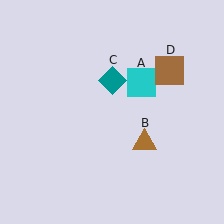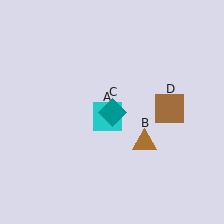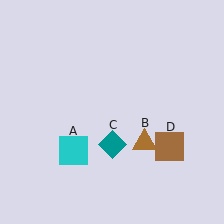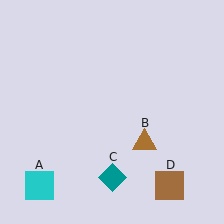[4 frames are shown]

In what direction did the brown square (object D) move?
The brown square (object D) moved down.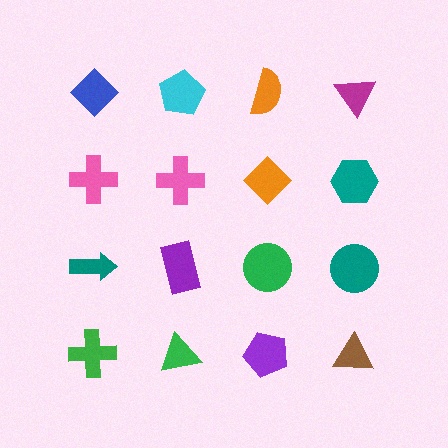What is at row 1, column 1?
A blue diamond.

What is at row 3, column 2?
A purple rectangle.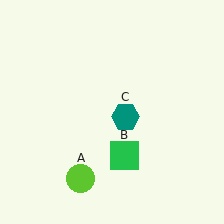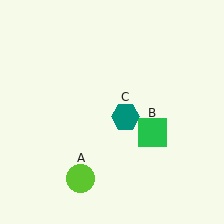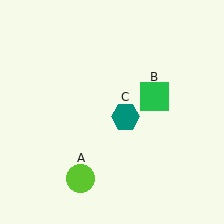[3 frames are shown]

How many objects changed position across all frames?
1 object changed position: green square (object B).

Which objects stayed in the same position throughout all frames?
Lime circle (object A) and teal hexagon (object C) remained stationary.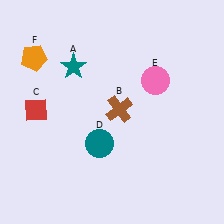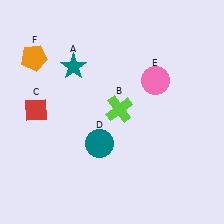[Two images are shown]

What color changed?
The cross (B) changed from brown in Image 1 to lime in Image 2.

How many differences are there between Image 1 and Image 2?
There is 1 difference between the two images.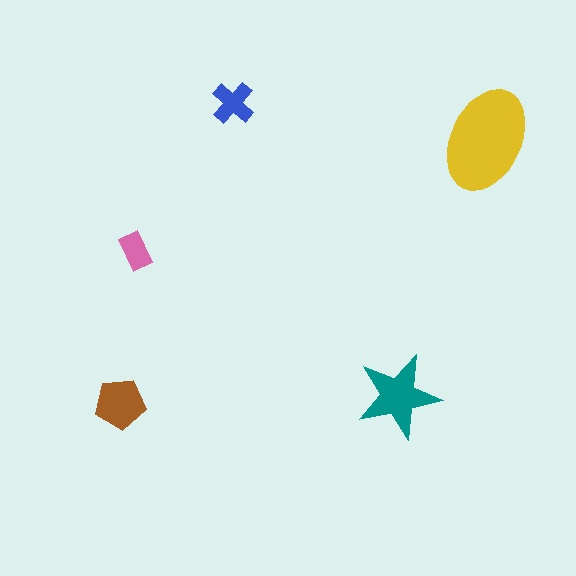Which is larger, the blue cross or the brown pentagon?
The brown pentagon.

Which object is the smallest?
The pink rectangle.